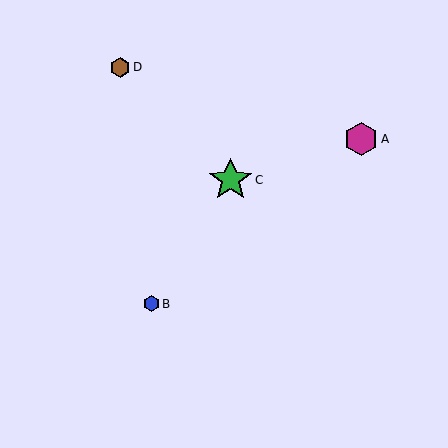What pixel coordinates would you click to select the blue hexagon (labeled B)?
Click at (152, 304) to select the blue hexagon B.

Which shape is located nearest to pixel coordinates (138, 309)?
The blue hexagon (labeled B) at (152, 304) is nearest to that location.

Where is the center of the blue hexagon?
The center of the blue hexagon is at (152, 304).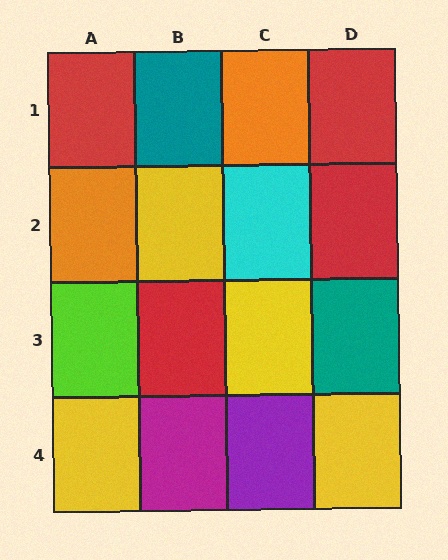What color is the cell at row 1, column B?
Teal.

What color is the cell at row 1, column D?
Red.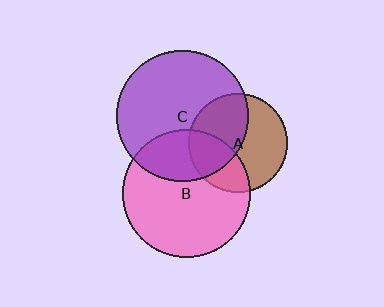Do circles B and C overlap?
Yes.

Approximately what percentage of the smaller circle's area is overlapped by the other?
Approximately 30%.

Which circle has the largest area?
Circle C (purple).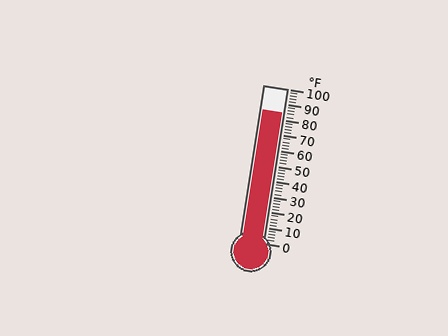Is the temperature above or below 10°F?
The temperature is above 10°F.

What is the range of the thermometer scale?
The thermometer scale ranges from 0°F to 100°F.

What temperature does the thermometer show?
The thermometer shows approximately 84°F.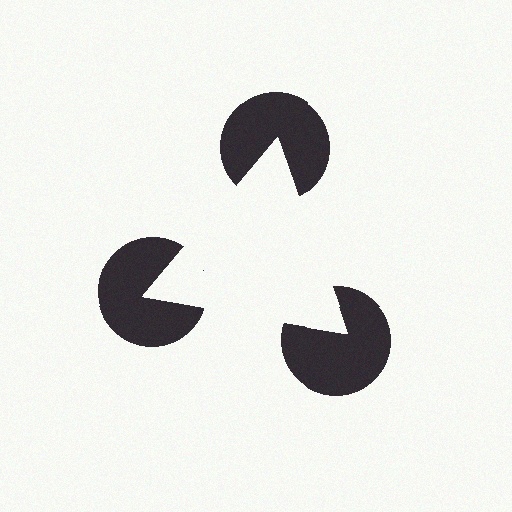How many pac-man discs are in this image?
There are 3 — one at each vertex of the illusory triangle.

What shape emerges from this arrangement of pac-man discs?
An illusory triangle — its edges are inferred from the aligned wedge cuts in the pac-man discs, not physically drawn.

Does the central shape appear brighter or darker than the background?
It typically appears slightly brighter than the background, even though no actual brightness change is drawn.